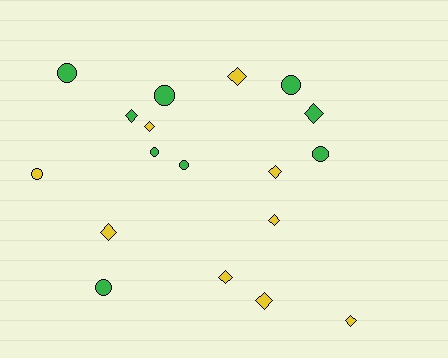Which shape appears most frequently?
Diamond, with 10 objects.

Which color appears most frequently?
Yellow, with 9 objects.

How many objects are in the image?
There are 18 objects.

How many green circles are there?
There are 7 green circles.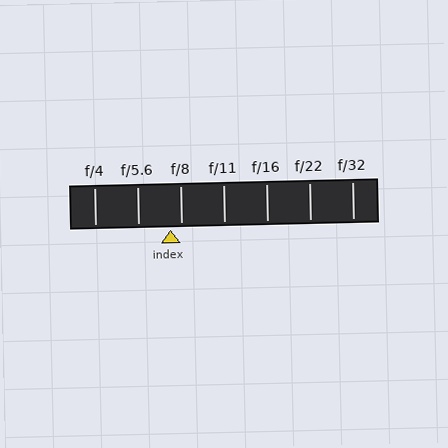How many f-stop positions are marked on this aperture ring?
There are 7 f-stop positions marked.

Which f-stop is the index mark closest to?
The index mark is closest to f/8.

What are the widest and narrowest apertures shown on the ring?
The widest aperture shown is f/4 and the narrowest is f/32.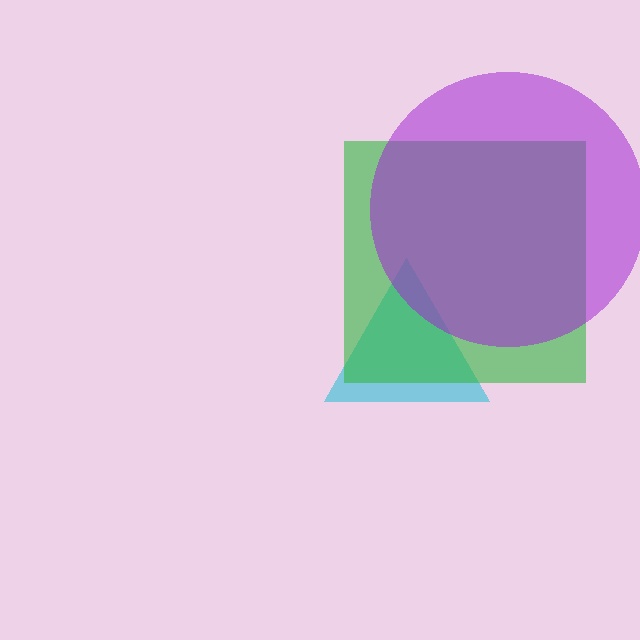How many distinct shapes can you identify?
There are 3 distinct shapes: a cyan triangle, a green square, a purple circle.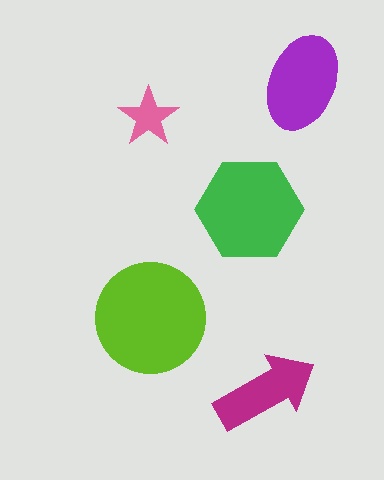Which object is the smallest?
The pink star.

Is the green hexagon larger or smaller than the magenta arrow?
Larger.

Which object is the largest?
The lime circle.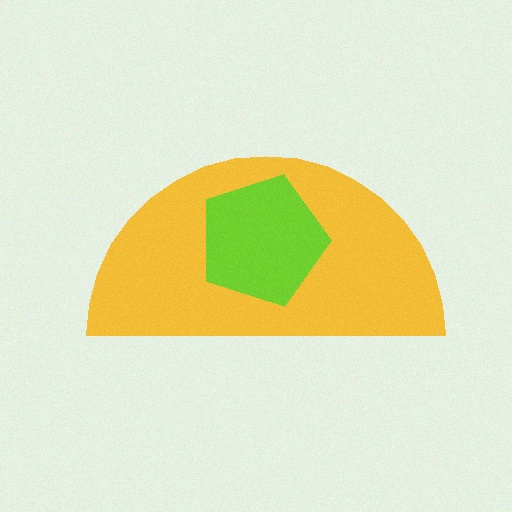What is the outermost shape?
The yellow semicircle.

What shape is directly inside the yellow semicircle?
The lime pentagon.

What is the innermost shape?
The lime pentagon.